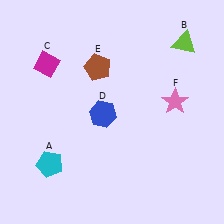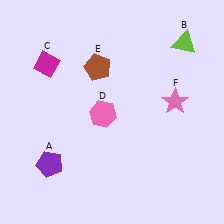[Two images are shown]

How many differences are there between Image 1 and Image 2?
There are 2 differences between the two images.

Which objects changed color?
A changed from cyan to purple. D changed from blue to pink.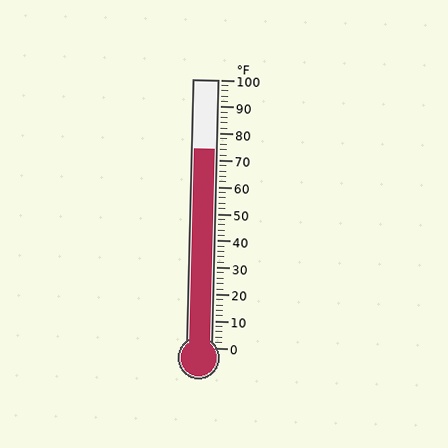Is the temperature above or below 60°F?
The temperature is above 60°F.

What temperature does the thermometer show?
The thermometer shows approximately 74°F.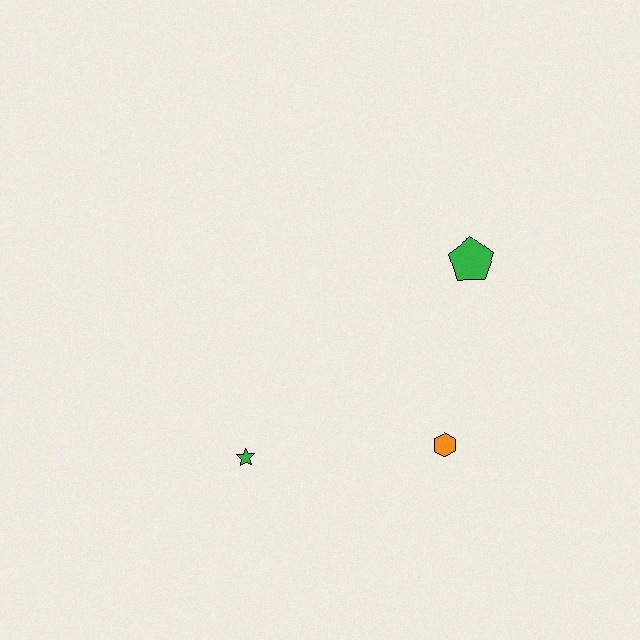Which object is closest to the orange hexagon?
The green pentagon is closest to the orange hexagon.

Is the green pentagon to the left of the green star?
No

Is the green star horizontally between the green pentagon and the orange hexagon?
No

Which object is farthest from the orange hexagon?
The green star is farthest from the orange hexagon.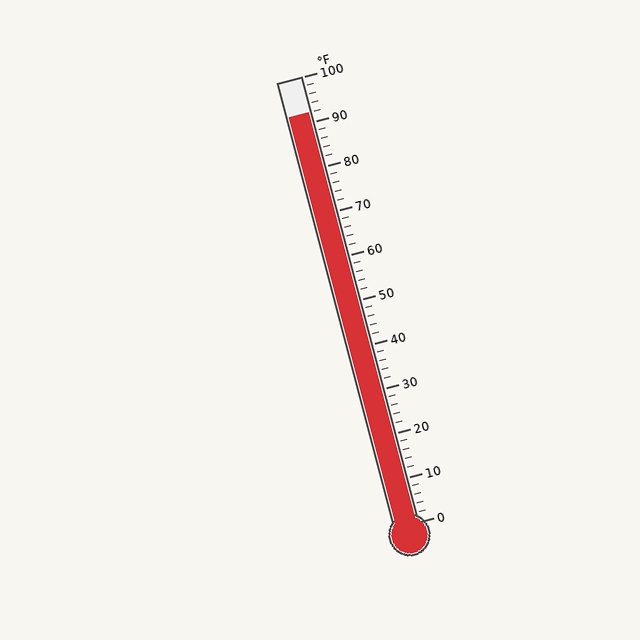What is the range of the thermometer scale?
The thermometer scale ranges from 0°F to 100°F.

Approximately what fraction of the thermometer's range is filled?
The thermometer is filled to approximately 90% of its range.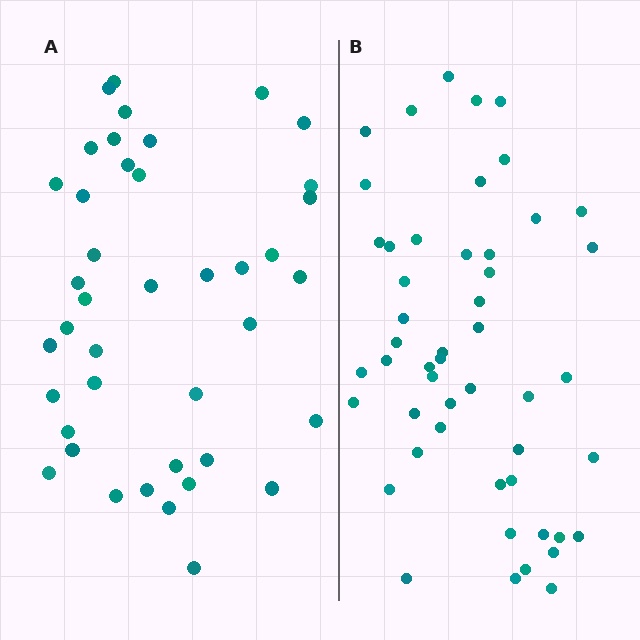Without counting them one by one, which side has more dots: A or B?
Region B (the right region) has more dots.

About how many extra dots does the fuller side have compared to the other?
Region B has roughly 8 or so more dots than region A.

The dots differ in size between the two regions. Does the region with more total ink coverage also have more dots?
No. Region A has more total ink coverage because its dots are larger, but region B actually contains more individual dots. Total area can be misleading — the number of items is what matters here.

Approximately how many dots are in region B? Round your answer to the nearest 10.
About 50 dots.